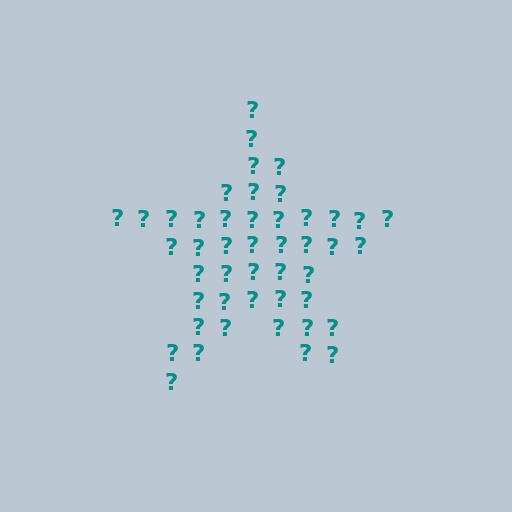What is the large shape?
The large shape is a star.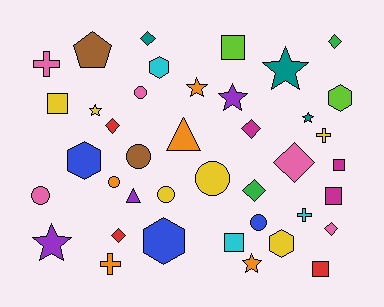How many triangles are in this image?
There are 2 triangles.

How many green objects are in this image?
There are 2 green objects.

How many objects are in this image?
There are 40 objects.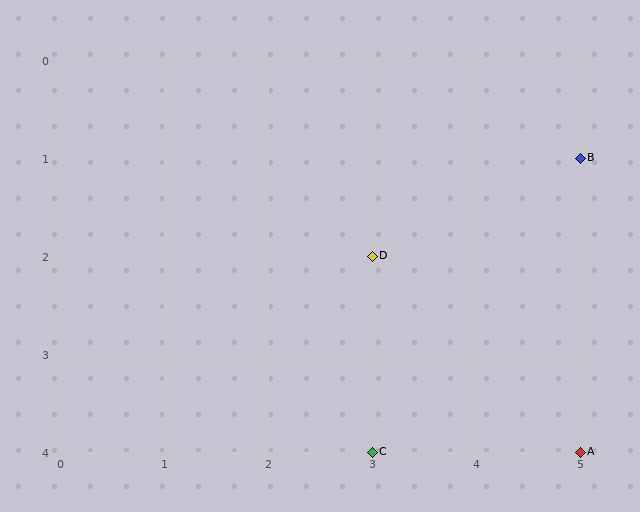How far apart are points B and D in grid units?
Points B and D are 2 columns and 1 row apart (about 2.2 grid units diagonally).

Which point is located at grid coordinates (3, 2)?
Point D is at (3, 2).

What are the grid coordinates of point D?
Point D is at grid coordinates (3, 2).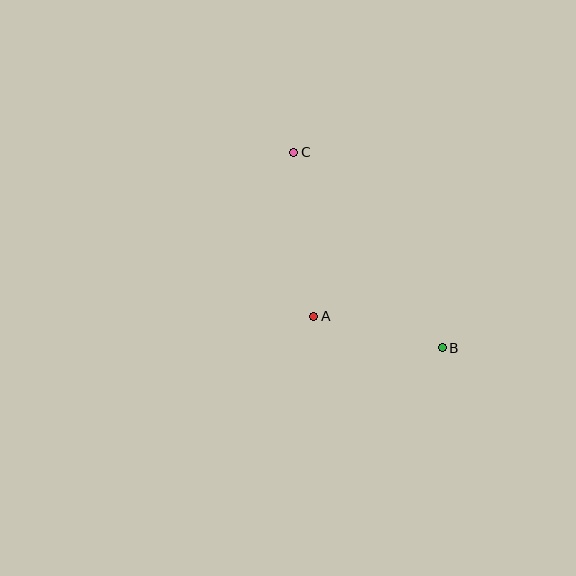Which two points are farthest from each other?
Points B and C are farthest from each other.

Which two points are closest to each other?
Points A and B are closest to each other.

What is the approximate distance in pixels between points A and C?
The distance between A and C is approximately 165 pixels.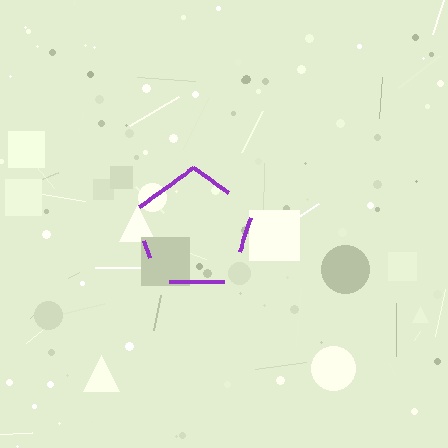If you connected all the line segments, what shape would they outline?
They would outline a pentagon.